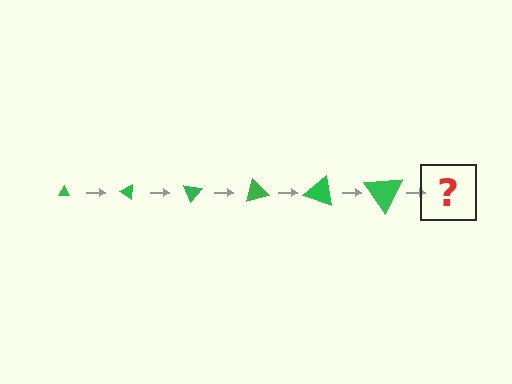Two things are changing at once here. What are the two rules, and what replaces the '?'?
The two rules are that the triangle grows larger each step and it rotates 35 degrees each step. The '?' should be a triangle, larger than the previous one and rotated 210 degrees from the start.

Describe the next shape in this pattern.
It should be a triangle, larger than the previous one and rotated 210 degrees from the start.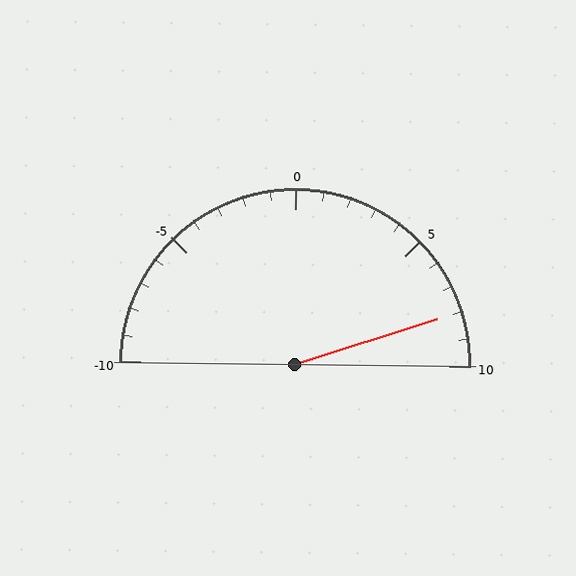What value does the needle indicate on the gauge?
The needle indicates approximately 8.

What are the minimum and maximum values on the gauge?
The gauge ranges from -10 to 10.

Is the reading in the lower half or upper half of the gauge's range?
The reading is in the upper half of the range (-10 to 10).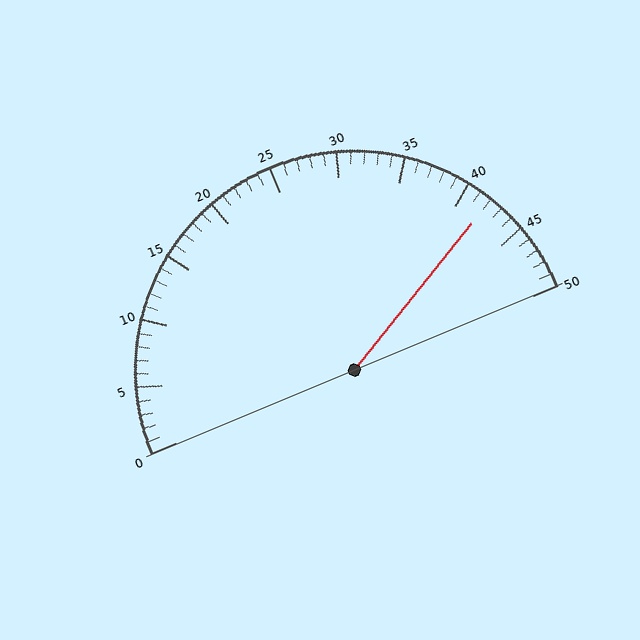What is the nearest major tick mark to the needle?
The nearest major tick mark is 40.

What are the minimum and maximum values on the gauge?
The gauge ranges from 0 to 50.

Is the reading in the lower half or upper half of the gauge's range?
The reading is in the upper half of the range (0 to 50).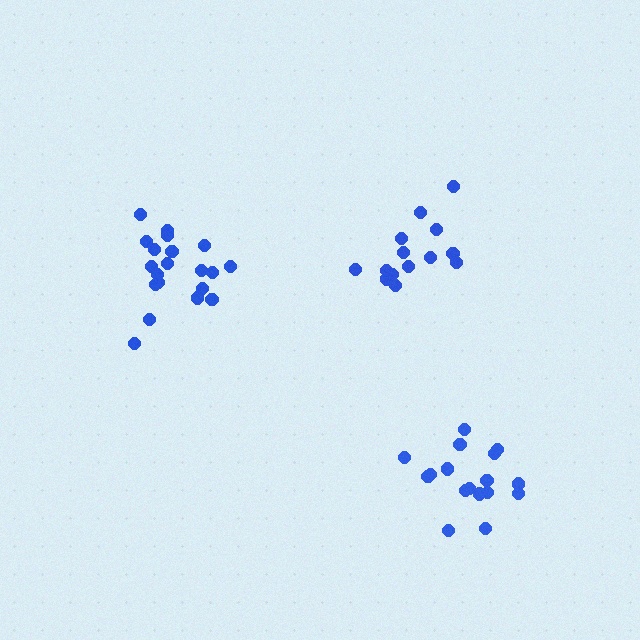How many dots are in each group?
Group 1: 20 dots, Group 2: 14 dots, Group 3: 17 dots (51 total).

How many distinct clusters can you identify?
There are 3 distinct clusters.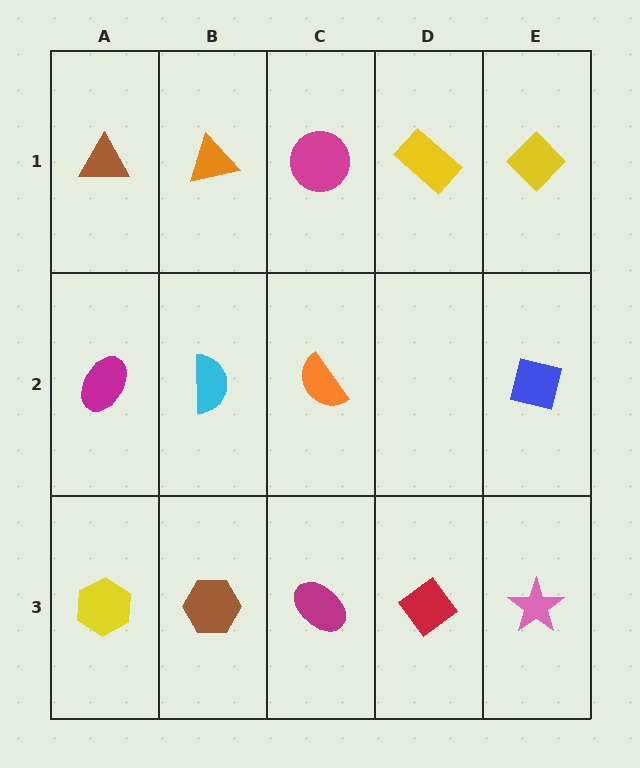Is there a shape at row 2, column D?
No, that cell is empty.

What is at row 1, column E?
A yellow diamond.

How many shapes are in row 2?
4 shapes.